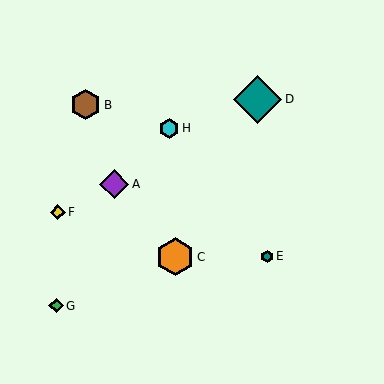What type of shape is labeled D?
Shape D is a teal diamond.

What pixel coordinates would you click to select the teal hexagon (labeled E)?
Click at (267, 256) to select the teal hexagon E.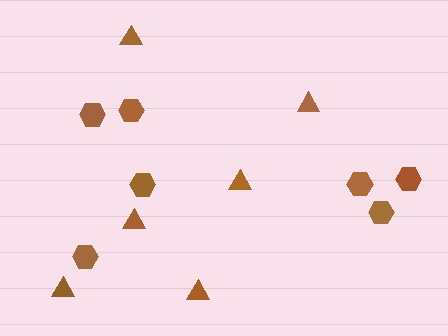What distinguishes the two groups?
There are 2 groups: one group of triangles (6) and one group of hexagons (7).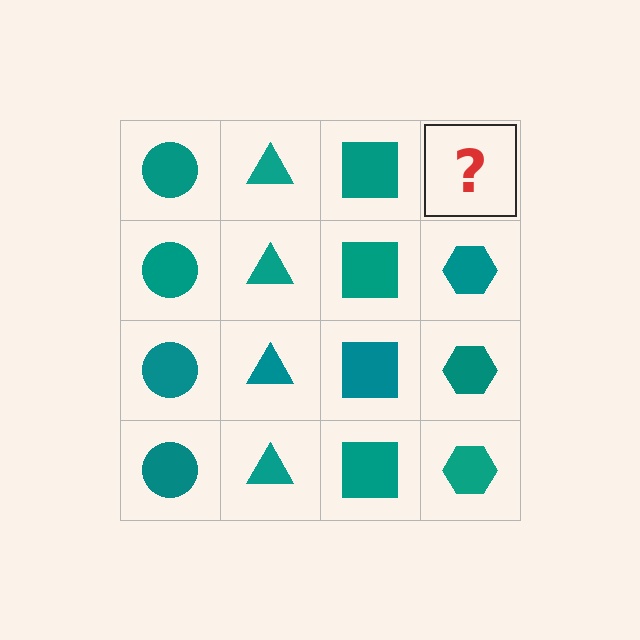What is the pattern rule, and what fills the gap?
The rule is that each column has a consistent shape. The gap should be filled with a teal hexagon.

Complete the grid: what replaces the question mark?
The question mark should be replaced with a teal hexagon.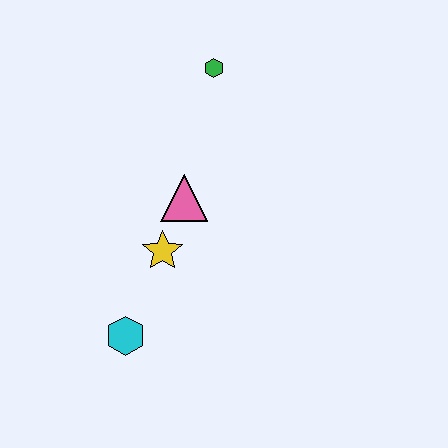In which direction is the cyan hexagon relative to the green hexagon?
The cyan hexagon is below the green hexagon.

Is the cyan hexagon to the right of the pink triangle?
No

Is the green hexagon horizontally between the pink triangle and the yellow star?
No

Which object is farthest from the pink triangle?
The cyan hexagon is farthest from the pink triangle.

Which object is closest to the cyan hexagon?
The yellow star is closest to the cyan hexagon.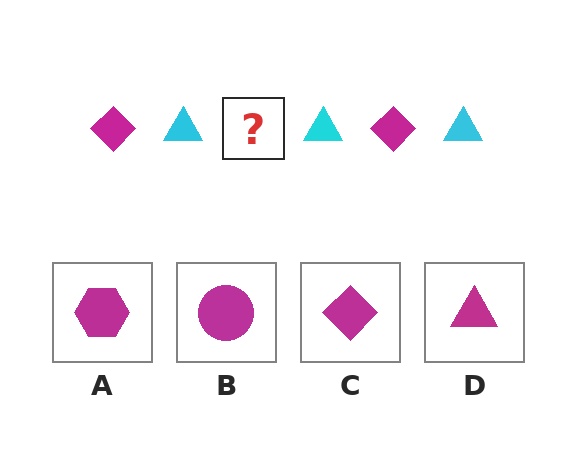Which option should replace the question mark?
Option C.